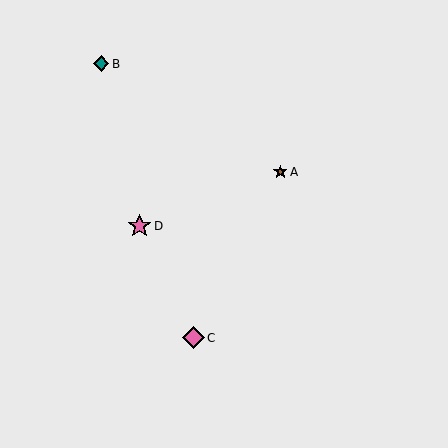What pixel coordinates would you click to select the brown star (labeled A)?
Click at (280, 172) to select the brown star A.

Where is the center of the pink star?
The center of the pink star is at (139, 226).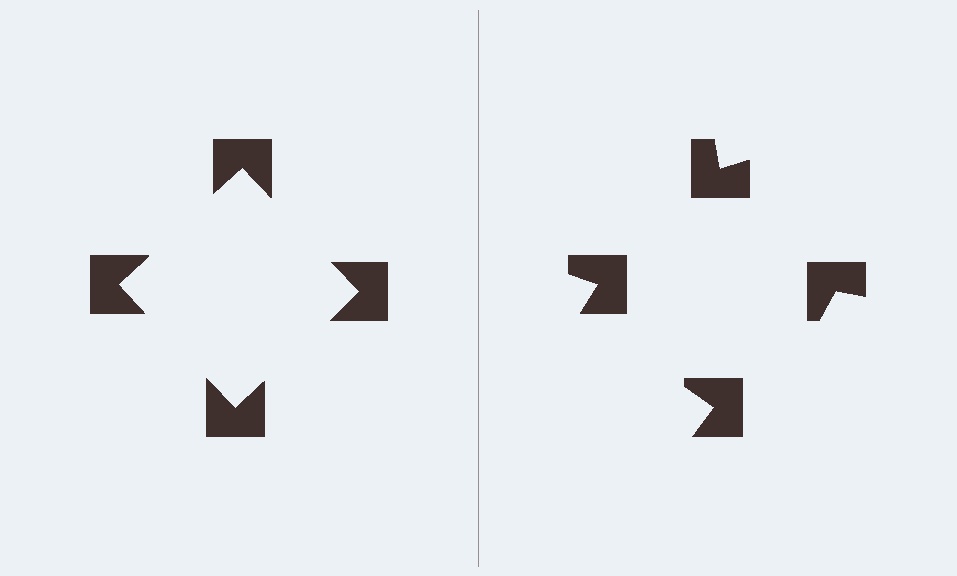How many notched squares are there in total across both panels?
8 — 4 on each side.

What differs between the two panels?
The notched squares are positioned identically on both sides; only the wedge orientations differ. On the left they align to a square; on the right they are misaligned.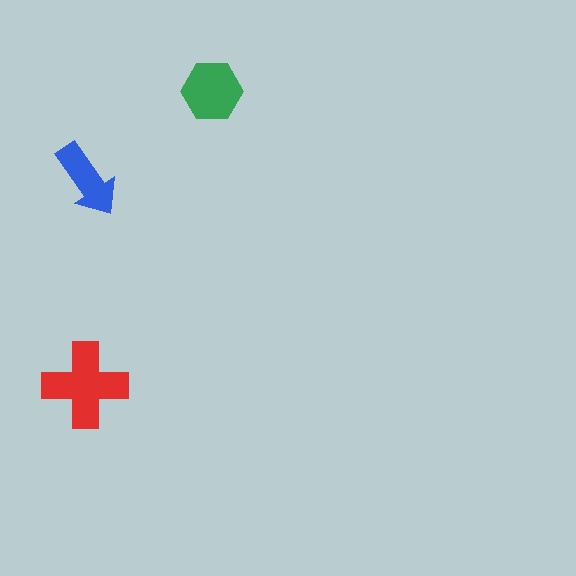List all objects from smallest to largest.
The blue arrow, the green hexagon, the red cross.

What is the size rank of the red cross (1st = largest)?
1st.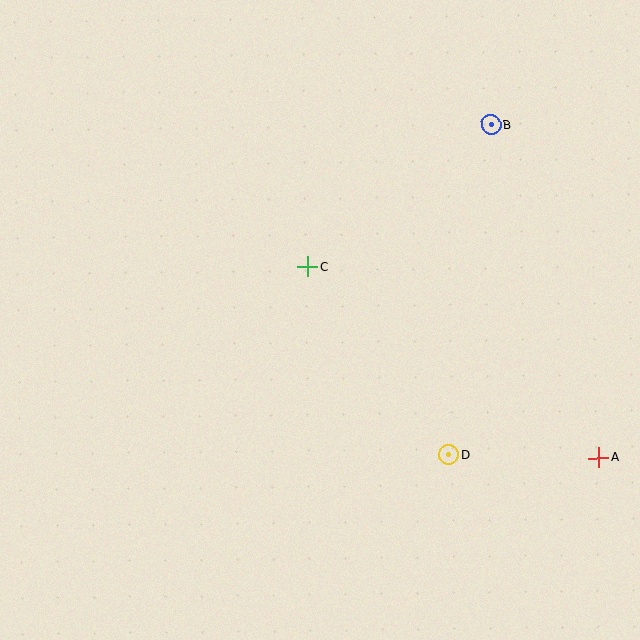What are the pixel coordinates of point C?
Point C is at (308, 267).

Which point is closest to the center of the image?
Point C at (308, 267) is closest to the center.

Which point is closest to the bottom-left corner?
Point C is closest to the bottom-left corner.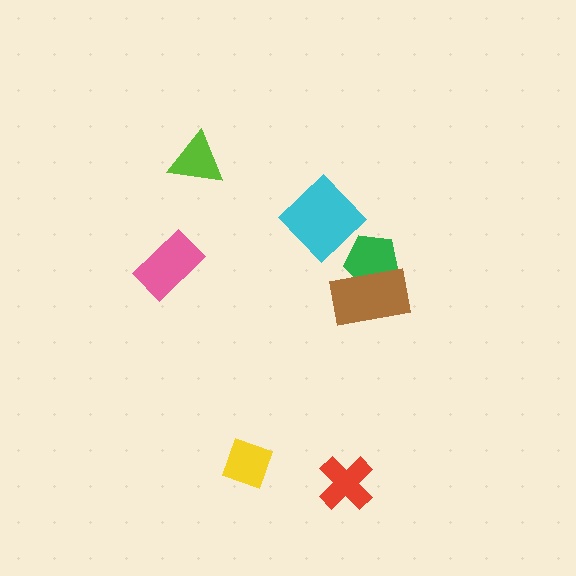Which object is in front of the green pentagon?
The brown rectangle is in front of the green pentagon.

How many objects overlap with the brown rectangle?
1 object overlaps with the brown rectangle.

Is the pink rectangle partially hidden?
No, no other shape covers it.